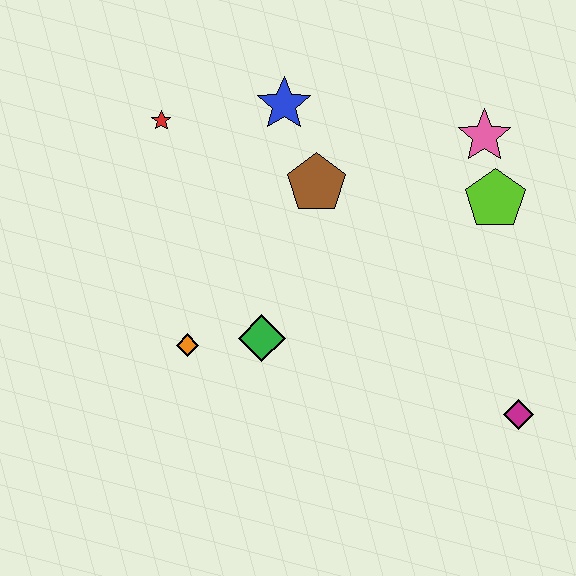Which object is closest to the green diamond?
The orange diamond is closest to the green diamond.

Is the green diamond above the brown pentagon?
No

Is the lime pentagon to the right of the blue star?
Yes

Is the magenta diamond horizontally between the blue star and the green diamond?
No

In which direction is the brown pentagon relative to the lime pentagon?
The brown pentagon is to the left of the lime pentagon.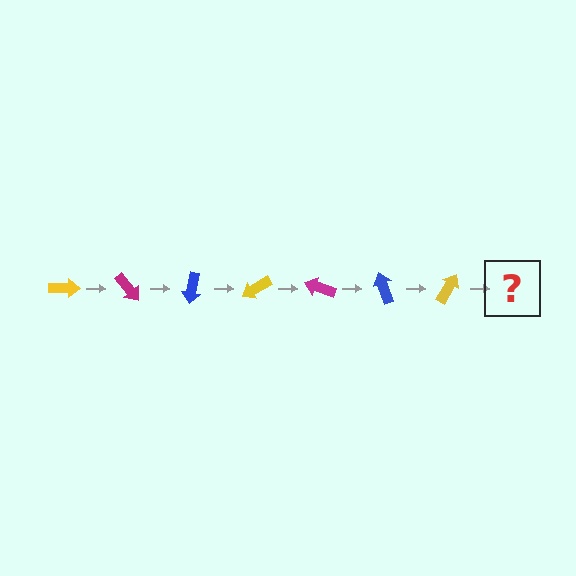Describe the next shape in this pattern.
It should be a magenta arrow, rotated 350 degrees from the start.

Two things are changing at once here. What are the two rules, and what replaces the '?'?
The two rules are that it rotates 50 degrees each step and the color cycles through yellow, magenta, and blue. The '?' should be a magenta arrow, rotated 350 degrees from the start.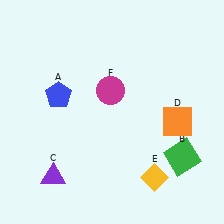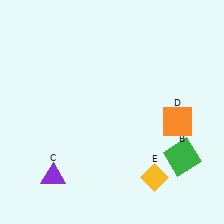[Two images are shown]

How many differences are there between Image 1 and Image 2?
There are 2 differences between the two images.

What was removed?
The blue pentagon (A), the magenta circle (F) were removed in Image 2.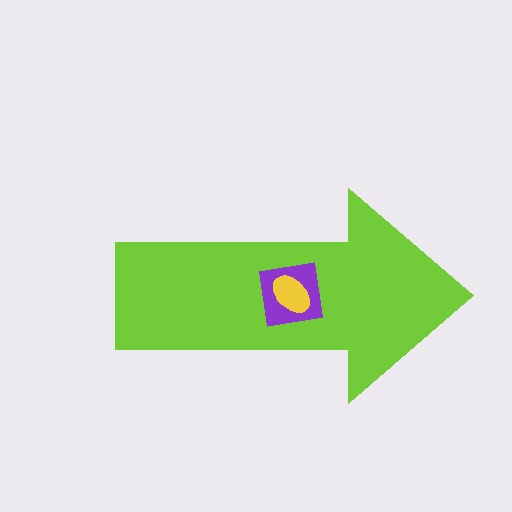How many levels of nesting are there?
3.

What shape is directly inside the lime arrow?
The purple square.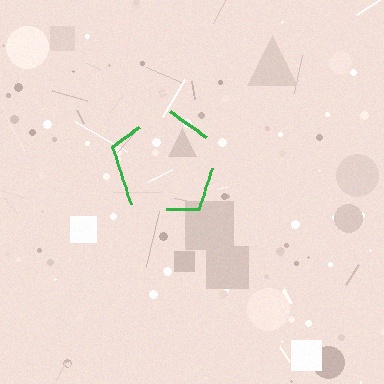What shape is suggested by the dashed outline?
The dashed outline suggests a pentagon.